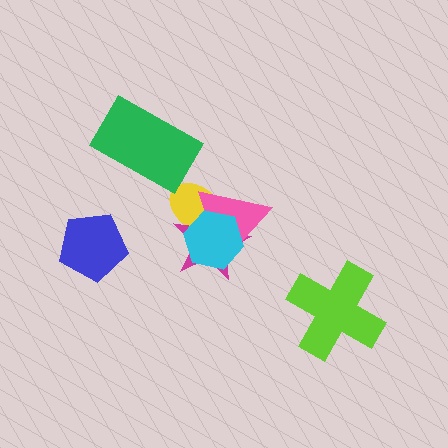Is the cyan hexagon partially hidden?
No, no other shape covers it.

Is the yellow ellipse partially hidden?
Yes, it is partially covered by another shape.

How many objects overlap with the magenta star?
3 objects overlap with the magenta star.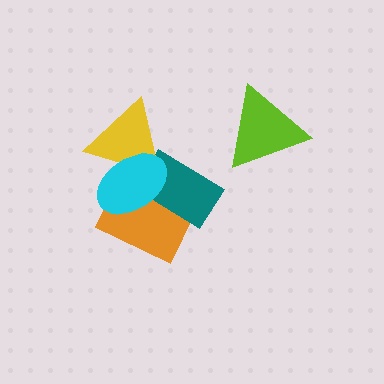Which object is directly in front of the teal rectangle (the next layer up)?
The yellow triangle is directly in front of the teal rectangle.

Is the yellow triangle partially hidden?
Yes, it is partially covered by another shape.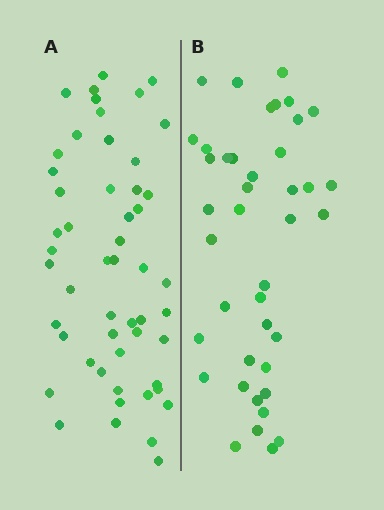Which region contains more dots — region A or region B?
Region A (the left region) has more dots.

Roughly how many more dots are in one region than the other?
Region A has roughly 12 or so more dots than region B.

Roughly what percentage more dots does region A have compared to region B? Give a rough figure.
About 25% more.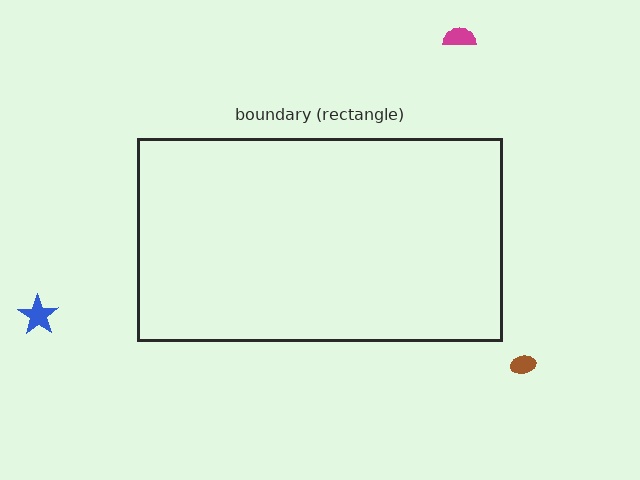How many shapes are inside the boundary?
0 inside, 3 outside.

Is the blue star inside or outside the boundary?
Outside.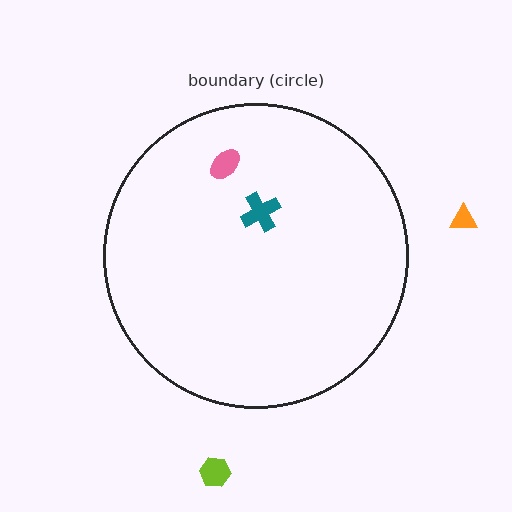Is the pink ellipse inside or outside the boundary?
Inside.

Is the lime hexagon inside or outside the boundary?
Outside.